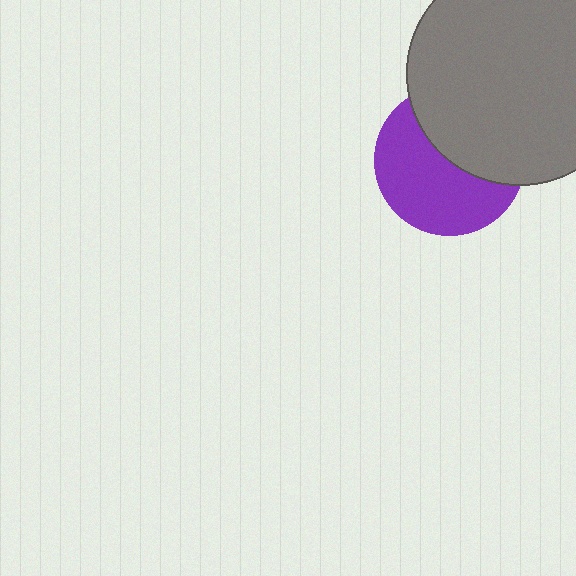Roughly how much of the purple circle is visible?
About half of it is visible (roughly 56%).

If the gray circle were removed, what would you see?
You would see the complete purple circle.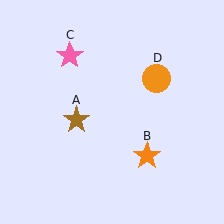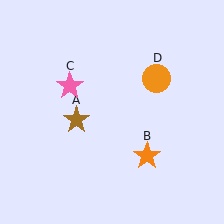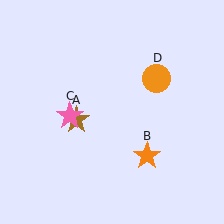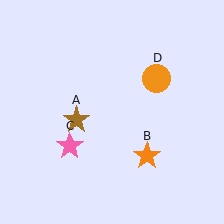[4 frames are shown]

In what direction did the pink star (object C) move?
The pink star (object C) moved down.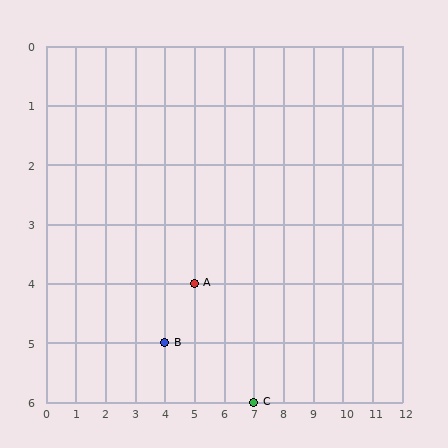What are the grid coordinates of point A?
Point A is at grid coordinates (5, 4).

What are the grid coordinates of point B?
Point B is at grid coordinates (4, 5).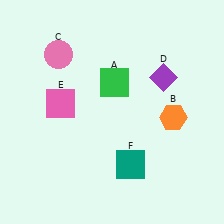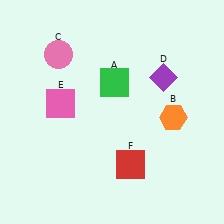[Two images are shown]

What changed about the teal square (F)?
In Image 1, F is teal. In Image 2, it changed to red.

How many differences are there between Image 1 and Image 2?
There is 1 difference between the two images.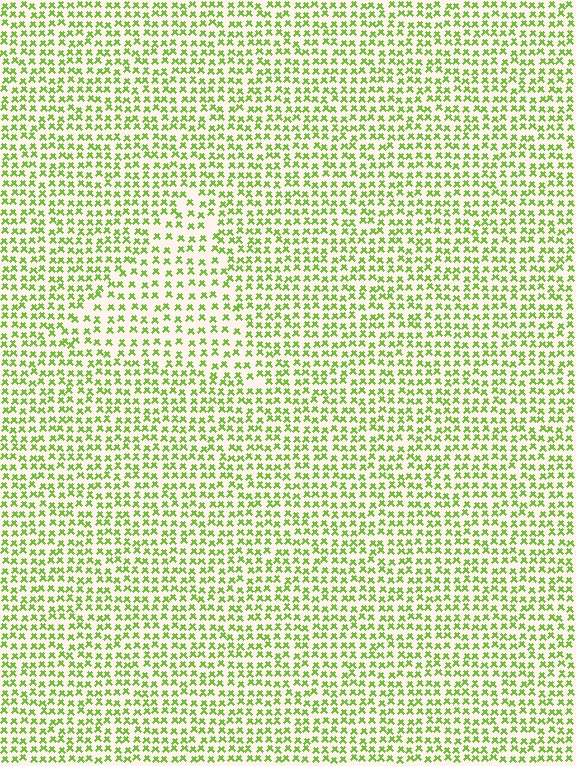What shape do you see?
I see a triangle.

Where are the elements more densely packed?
The elements are more densely packed outside the triangle boundary.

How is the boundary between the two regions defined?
The boundary is defined by a change in element density (approximately 1.5x ratio). All elements are the same color, size, and shape.